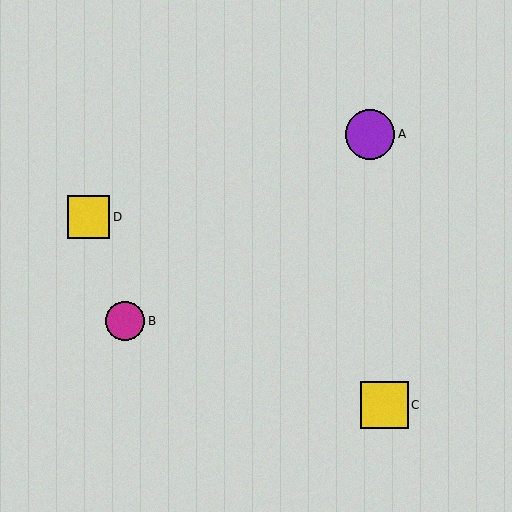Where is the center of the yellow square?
The center of the yellow square is at (384, 405).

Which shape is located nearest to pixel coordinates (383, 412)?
The yellow square (labeled C) at (384, 405) is nearest to that location.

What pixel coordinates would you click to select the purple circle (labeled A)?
Click at (370, 134) to select the purple circle A.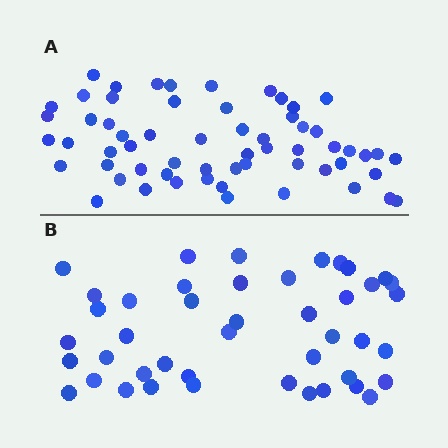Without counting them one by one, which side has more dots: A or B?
Region A (the top region) has more dots.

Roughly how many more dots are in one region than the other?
Region A has approximately 15 more dots than region B.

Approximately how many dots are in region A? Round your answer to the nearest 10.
About 60 dots.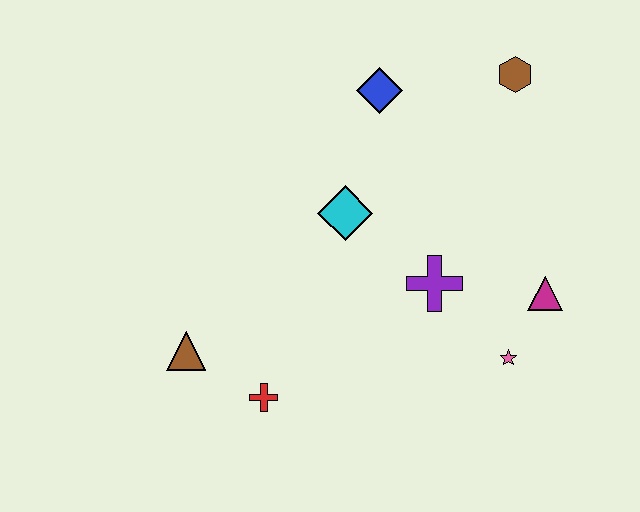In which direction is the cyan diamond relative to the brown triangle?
The cyan diamond is to the right of the brown triangle.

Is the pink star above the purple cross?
No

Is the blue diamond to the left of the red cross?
No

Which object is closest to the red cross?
The brown triangle is closest to the red cross.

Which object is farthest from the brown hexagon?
The brown triangle is farthest from the brown hexagon.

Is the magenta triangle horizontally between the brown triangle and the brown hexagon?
No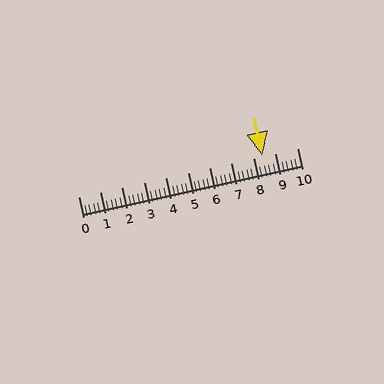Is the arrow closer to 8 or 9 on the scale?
The arrow is closer to 8.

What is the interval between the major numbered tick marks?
The major tick marks are spaced 1 units apart.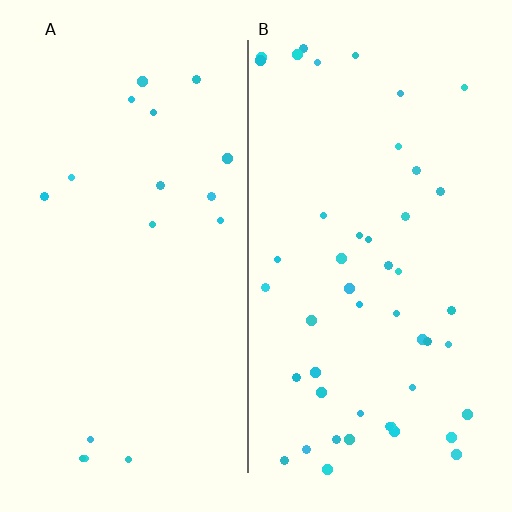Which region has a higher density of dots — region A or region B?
B (the right).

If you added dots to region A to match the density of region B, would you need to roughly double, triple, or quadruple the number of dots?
Approximately triple.